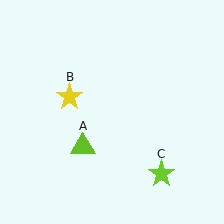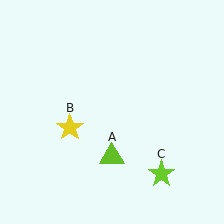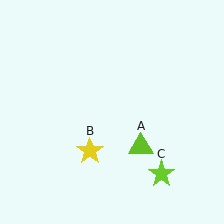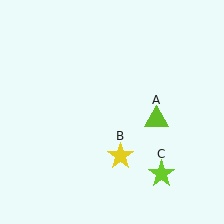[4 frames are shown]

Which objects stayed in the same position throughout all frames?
Lime star (object C) remained stationary.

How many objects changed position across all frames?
2 objects changed position: lime triangle (object A), yellow star (object B).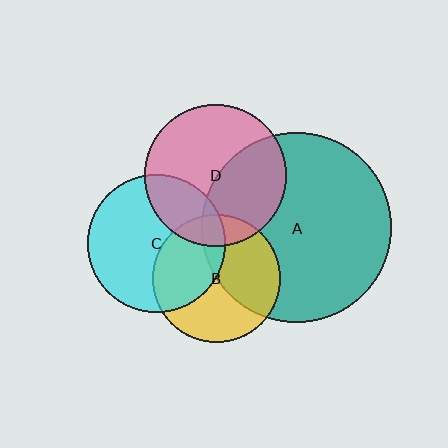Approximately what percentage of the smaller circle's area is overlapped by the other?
Approximately 25%.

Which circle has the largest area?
Circle A (teal).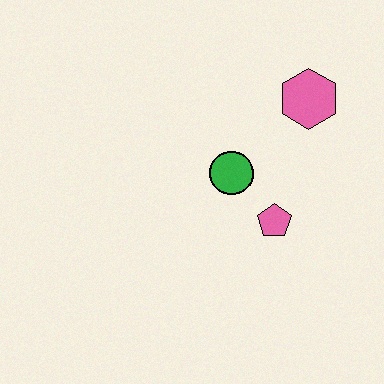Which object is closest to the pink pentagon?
The green circle is closest to the pink pentagon.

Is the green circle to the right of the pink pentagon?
No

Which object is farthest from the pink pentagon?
The pink hexagon is farthest from the pink pentagon.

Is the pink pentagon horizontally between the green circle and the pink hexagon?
Yes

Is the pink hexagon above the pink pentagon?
Yes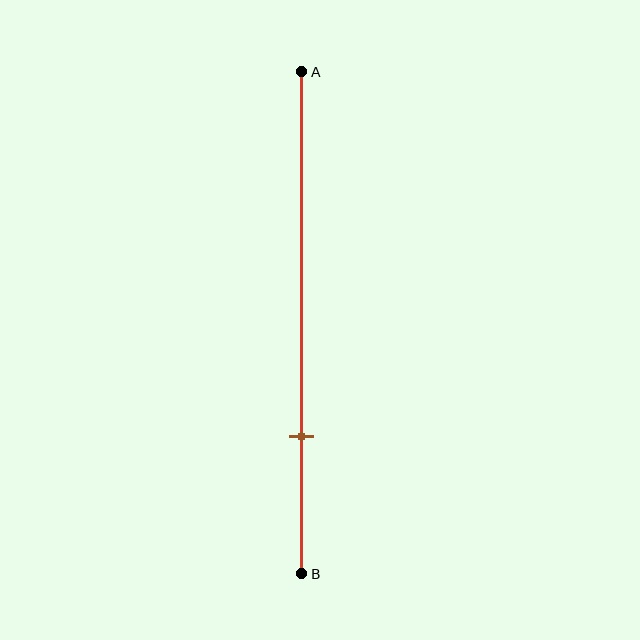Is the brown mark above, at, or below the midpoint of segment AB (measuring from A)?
The brown mark is below the midpoint of segment AB.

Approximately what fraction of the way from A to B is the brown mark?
The brown mark is approximately 75% of the way from A to B.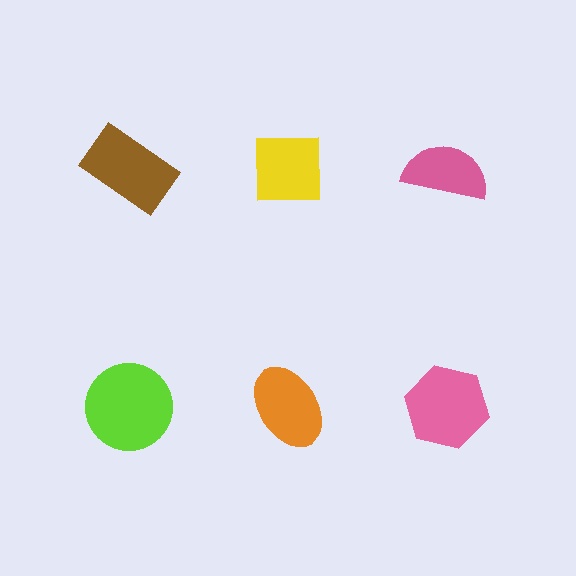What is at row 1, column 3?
A pink semicircle.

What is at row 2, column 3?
A pink hexagon.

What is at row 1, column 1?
A brown rectangle.